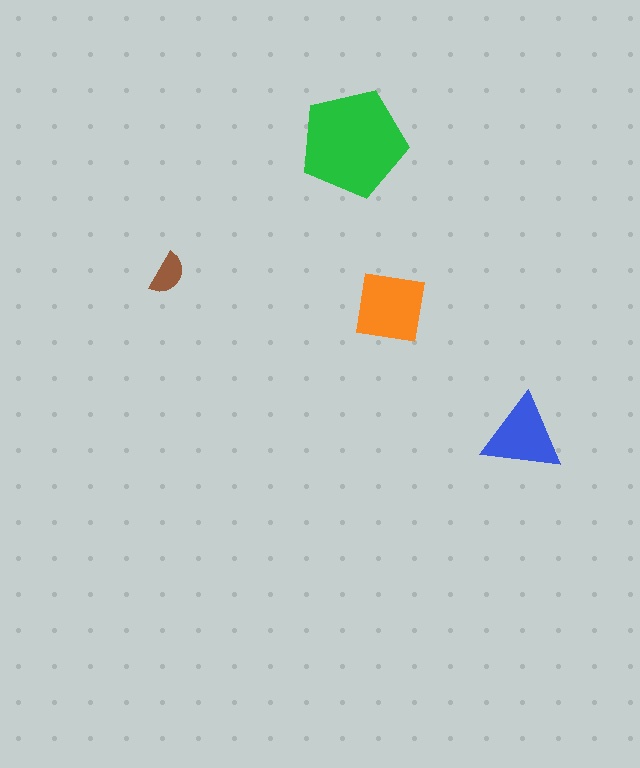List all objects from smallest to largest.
The brown semicircle, the blue triangle, the orange square, the green pentagon.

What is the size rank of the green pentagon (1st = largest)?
1st.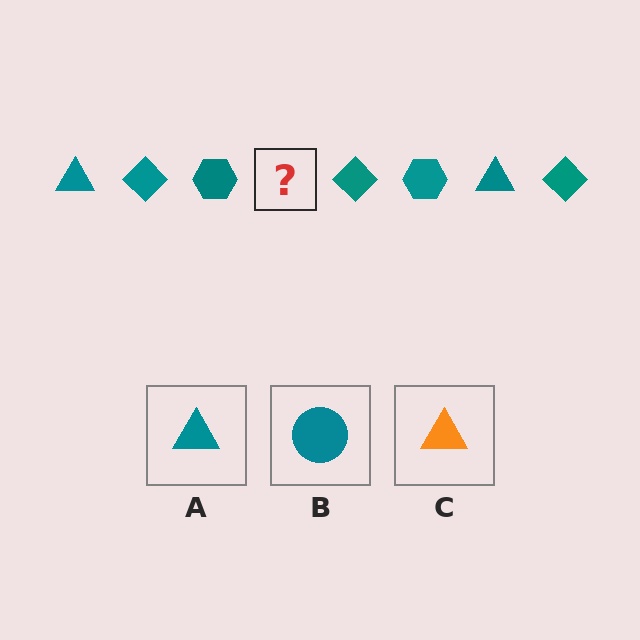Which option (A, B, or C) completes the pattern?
A.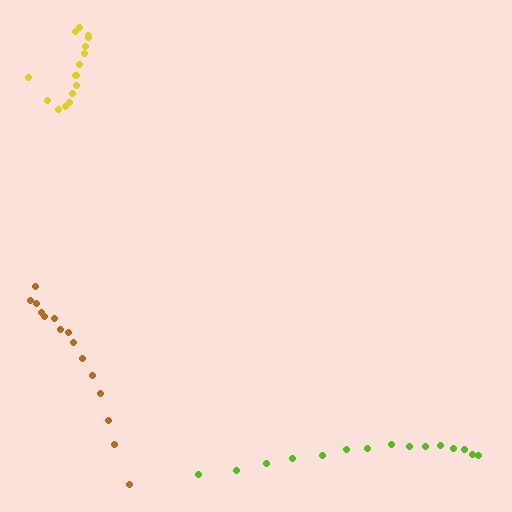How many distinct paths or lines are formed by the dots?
There are 3 distinct paths.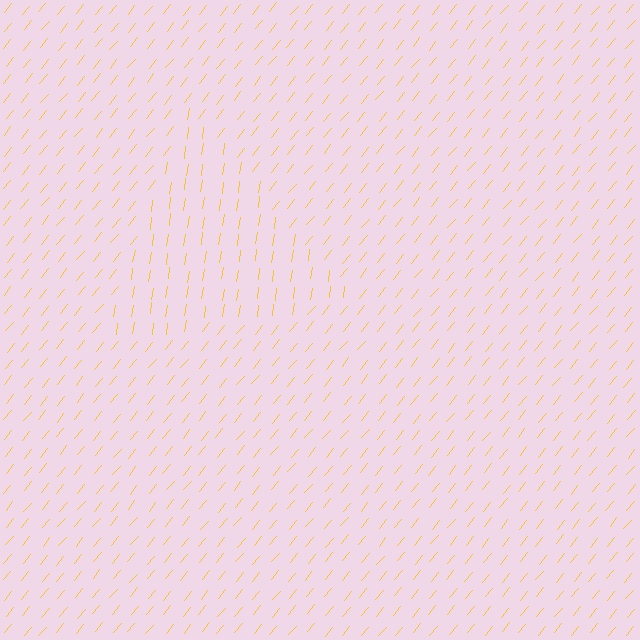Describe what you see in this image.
The image is filled with small yellow line segments. A triangle region in the image has lines oriented differently from the surrounding lines, creating a visible texture boundary.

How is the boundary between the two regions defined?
The boundary is defined purely by a change in line orientation (approximately 31 degrees difference). All lines are the same color and thickness.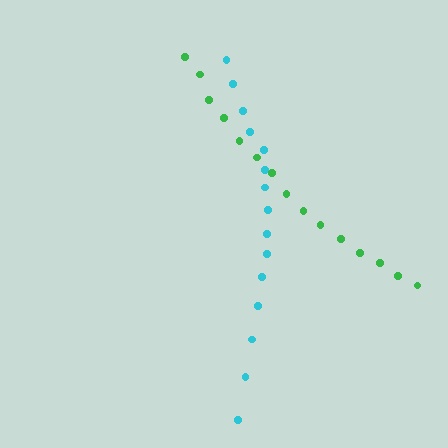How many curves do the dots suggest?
There are 2 distinct paths.